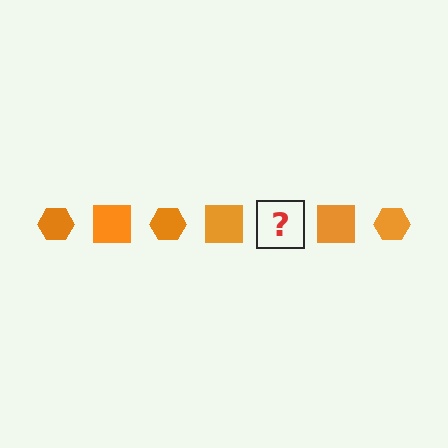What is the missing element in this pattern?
The missing element is an orange hexagon.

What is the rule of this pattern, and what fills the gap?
The rule is that the pattern cycles through hexagon, square shapes in orange. The gap should be filled with an orange hexagon.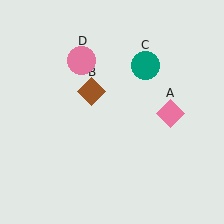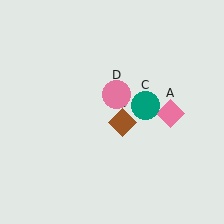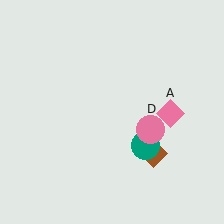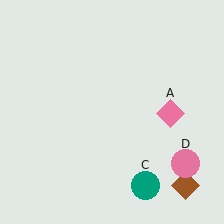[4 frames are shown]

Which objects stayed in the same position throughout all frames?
Pink diamond (object A) remained stationary.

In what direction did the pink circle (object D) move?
The pink circle (object D) moved down and to the right.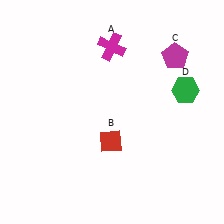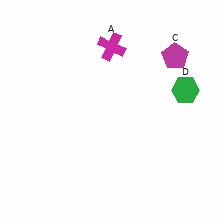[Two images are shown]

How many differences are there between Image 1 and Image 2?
There is 1 difference between the two images.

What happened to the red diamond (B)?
The red diamond (B) was removed in Image 2. It was in the bottom-left area of Image 1.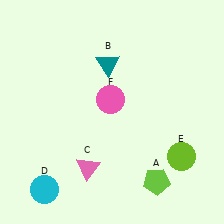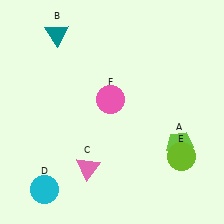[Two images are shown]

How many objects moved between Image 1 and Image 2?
2 objects moved between the two images.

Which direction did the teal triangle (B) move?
The teal triangle (B) moved left.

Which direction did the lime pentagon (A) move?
The lime pentagon (A) moved up.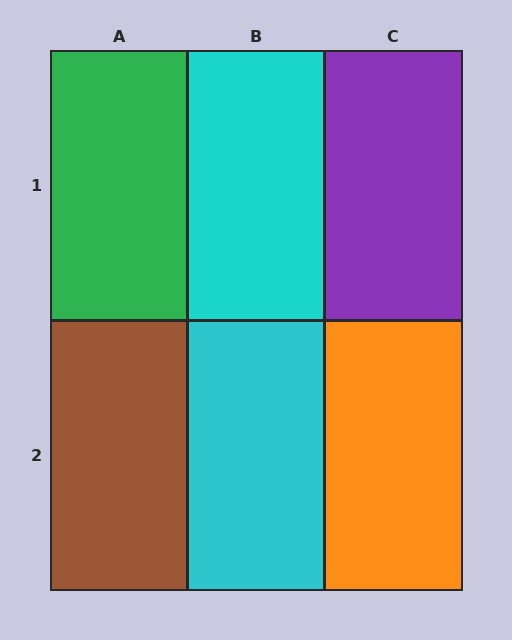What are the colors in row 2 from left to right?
Brown, cyan, orange.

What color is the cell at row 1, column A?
Green.